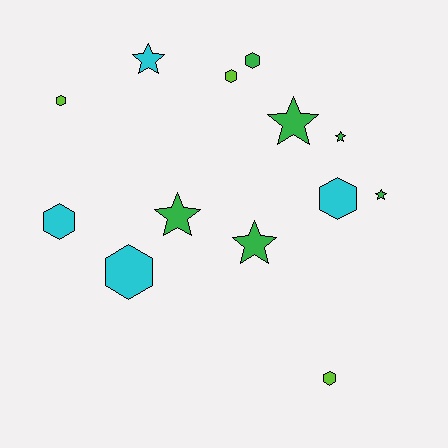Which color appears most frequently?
Green, with 6 objects.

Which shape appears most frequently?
Hexagon, with 7 objects.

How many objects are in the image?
There are 13 objects.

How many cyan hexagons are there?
There are 3 cyan hexagons.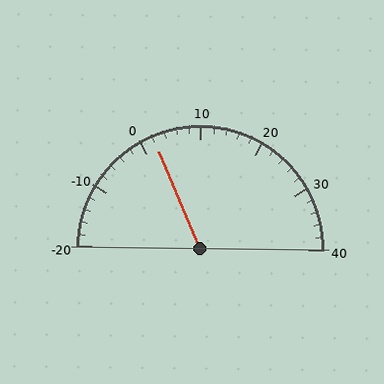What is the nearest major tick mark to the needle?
The nearest major tick mark is 0.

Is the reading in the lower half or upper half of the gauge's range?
The reading is in the lower half of the range (-20 to 40).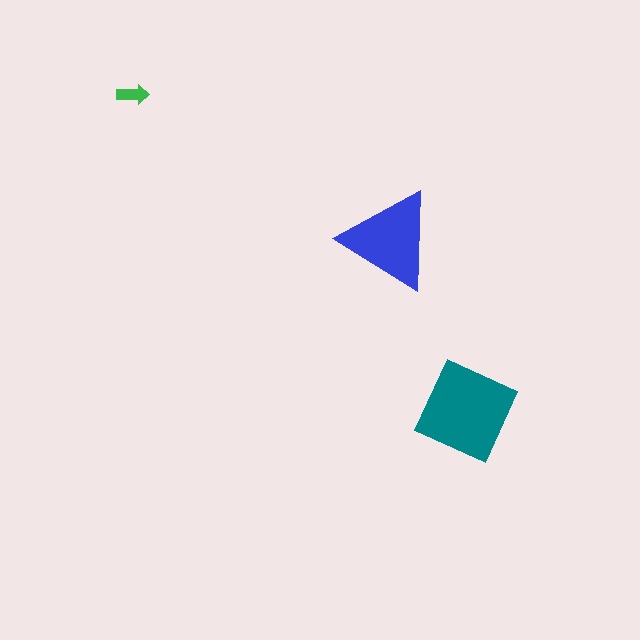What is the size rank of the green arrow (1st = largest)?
3rd.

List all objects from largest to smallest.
The teal diamond, the blue triangle, the green arrow.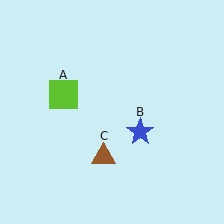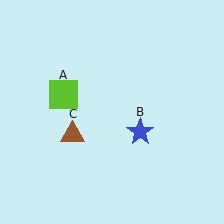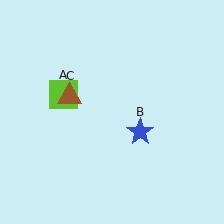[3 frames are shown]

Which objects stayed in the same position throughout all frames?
Lime square (object A) and blue star (object B) remained stationary.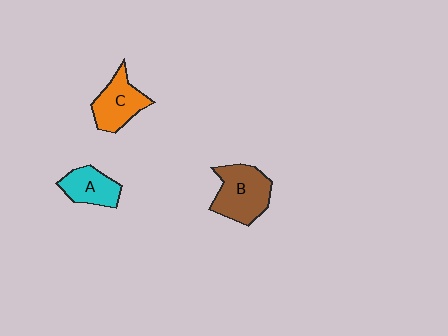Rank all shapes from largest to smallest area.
From largest to smallest: B (brown), C (orange), A (cyan).